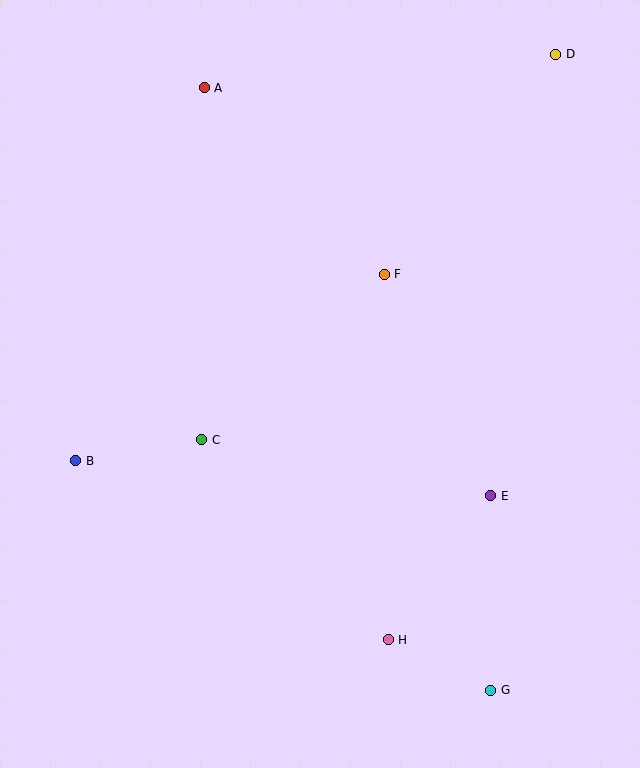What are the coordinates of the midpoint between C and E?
The midpoint between C and E is at (346, 468).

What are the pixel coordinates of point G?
Point G is at (491, 690).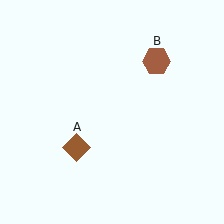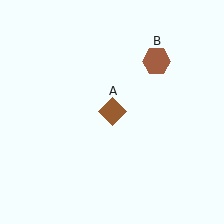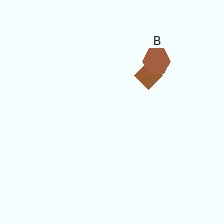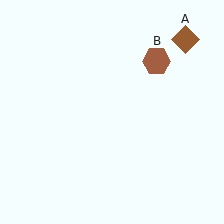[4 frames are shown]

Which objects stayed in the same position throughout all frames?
Brown hexagon (object B) remained stationary.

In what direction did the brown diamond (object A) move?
The brown diamond (object A) moved up and to the right.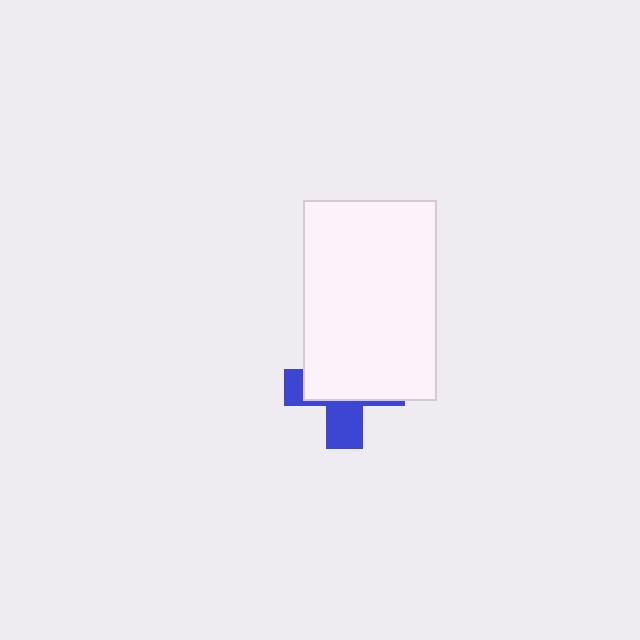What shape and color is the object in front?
The object in front is a white rectangle.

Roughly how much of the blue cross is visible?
A small part of it is visible (roughly 37%).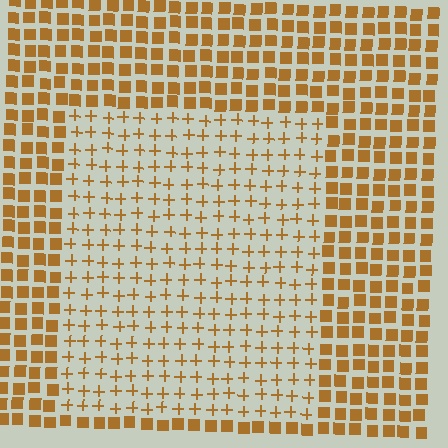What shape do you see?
I see a rectangle.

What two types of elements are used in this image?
The image uses plus signs inside the rectangle region and squares outside it.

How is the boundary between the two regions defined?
The boundary is defined by a change in element shape: plus signs inside vs. squares outside. All elements share the same color and spacing.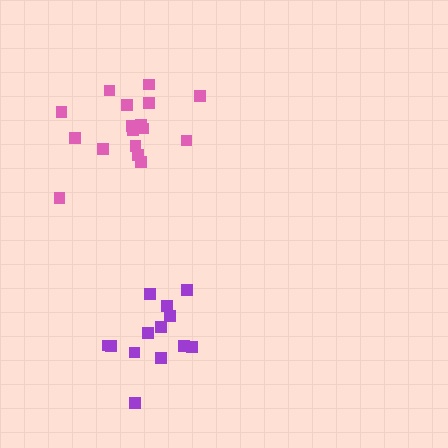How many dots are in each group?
Group 1: 17 dots, Group 2: 13 dots (30 total).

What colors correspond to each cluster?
The clusters are colored: pink, purple.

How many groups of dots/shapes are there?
There are 2 groups.